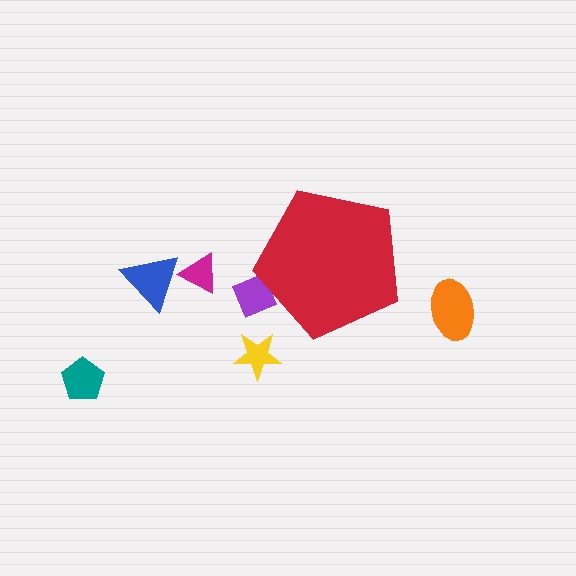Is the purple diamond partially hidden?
Yes, the purple diamond is partially hidden behind the red pentagon.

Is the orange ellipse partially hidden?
No, the orange ellipse is fully visible.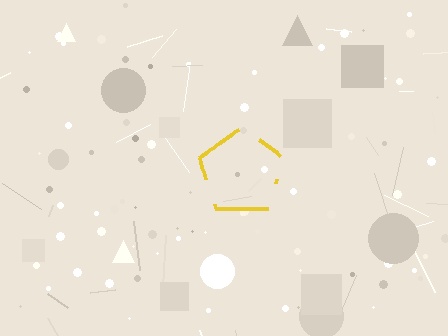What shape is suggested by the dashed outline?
The dashed outline suggests a pentagon.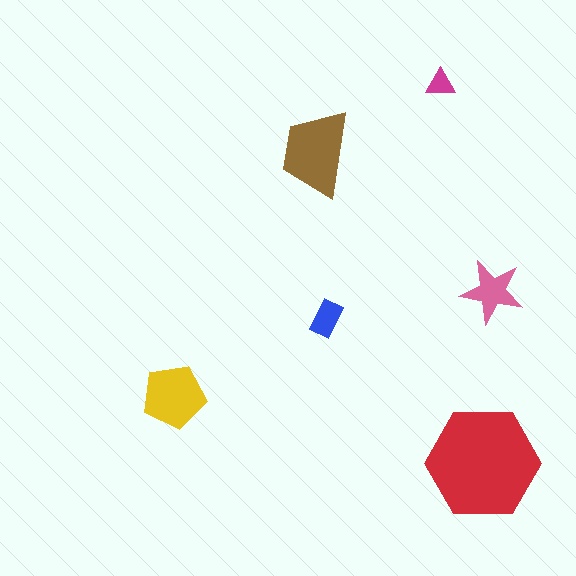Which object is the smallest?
The magenta triangle.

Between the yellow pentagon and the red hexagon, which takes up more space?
The red hexagon.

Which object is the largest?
The red hexagon.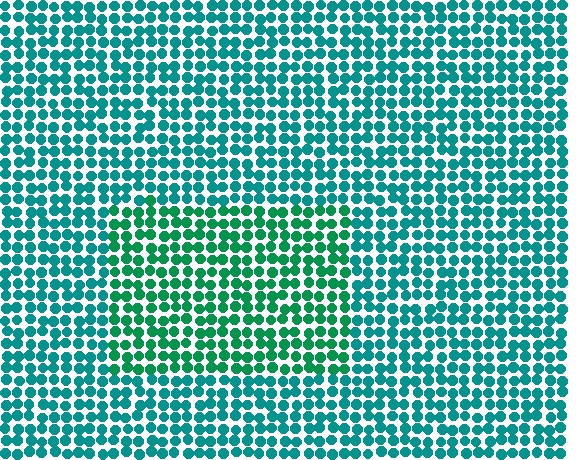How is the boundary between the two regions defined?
The boundary is defined purely by a slight shift in hue (about 27 degrees). Spacing, size, and orientation are identical on both sides.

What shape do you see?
I see a rectangle.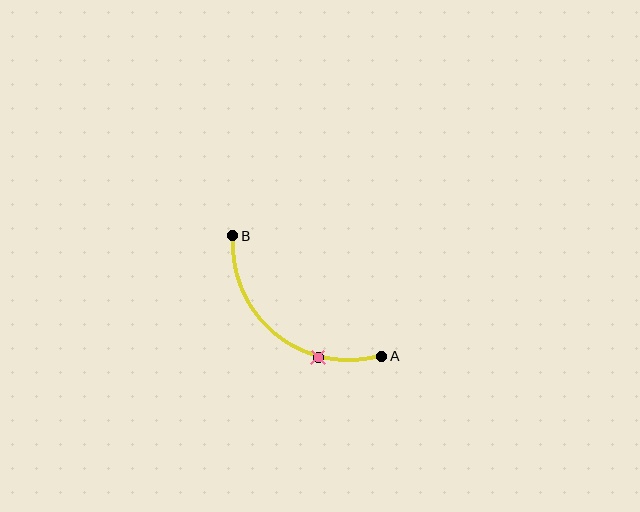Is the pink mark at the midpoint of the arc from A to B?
No. The pink mark lies on the arc but is closer to endpoint A. The arc midpoint would be at the point on the curve equidistant along the arc from both A and B.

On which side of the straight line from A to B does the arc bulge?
The arc bulges below and to the left of the straight line connecting A and B.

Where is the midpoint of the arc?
The arc midpoint is the point on the curve farthest from the straight line joining A and B. It sits below and to the left of that line.